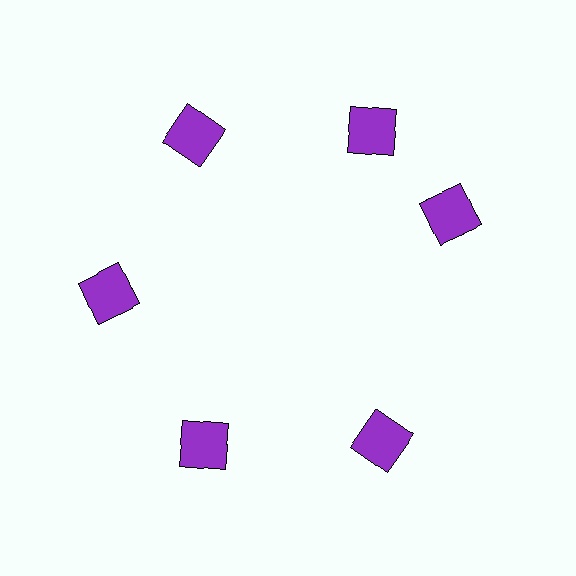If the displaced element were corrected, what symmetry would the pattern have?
It would have 6-fold rotational symmetry — the pattern would map onto itself every 60 degrees.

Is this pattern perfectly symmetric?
No. The 6 purple squares are arranged in a ring, but one element near the 3 o'clock position is rotated out of alignment along the ring, breaking the 6-fold rotational symmetry.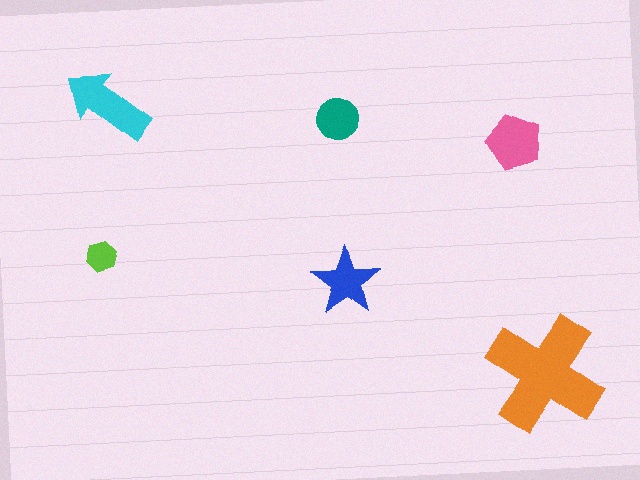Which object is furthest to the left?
The lime hexagon is leftmost.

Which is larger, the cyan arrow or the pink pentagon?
The cyan arrow.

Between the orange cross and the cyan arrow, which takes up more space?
The orange cross.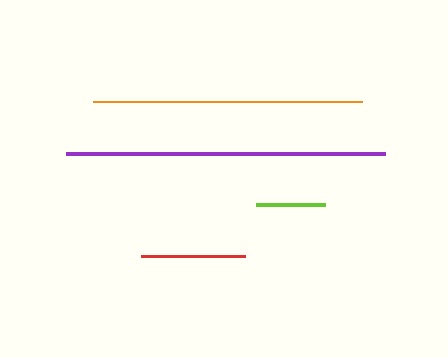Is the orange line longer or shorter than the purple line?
The purple line is longer than the orange line.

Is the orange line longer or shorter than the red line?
The orange line is longer than the red line.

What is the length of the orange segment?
The orange segment is approximately 269 pixels long.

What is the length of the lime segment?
The lime segment is approximately 69 pixels long.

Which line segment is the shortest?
The lime line is the shortest at approximately 69 pixels.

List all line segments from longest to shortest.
From longest to shortest: purple, orange, red, lime.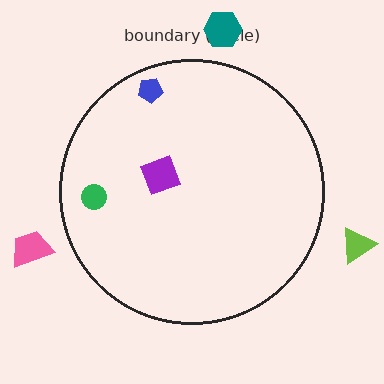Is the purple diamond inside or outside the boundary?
Inside.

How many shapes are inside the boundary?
3 inside, 3 outside.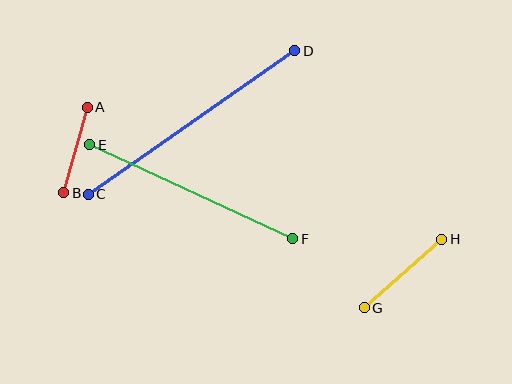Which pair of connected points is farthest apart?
Points C and D are farthest apart.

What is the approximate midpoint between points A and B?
The midpoint is at approximately (76, 150) pixels.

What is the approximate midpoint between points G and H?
The midpoint is at approximately (403, 274) pixels.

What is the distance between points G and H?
The distance is approximately 104 pixels.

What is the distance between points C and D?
The distance is approximately 251 pixels.